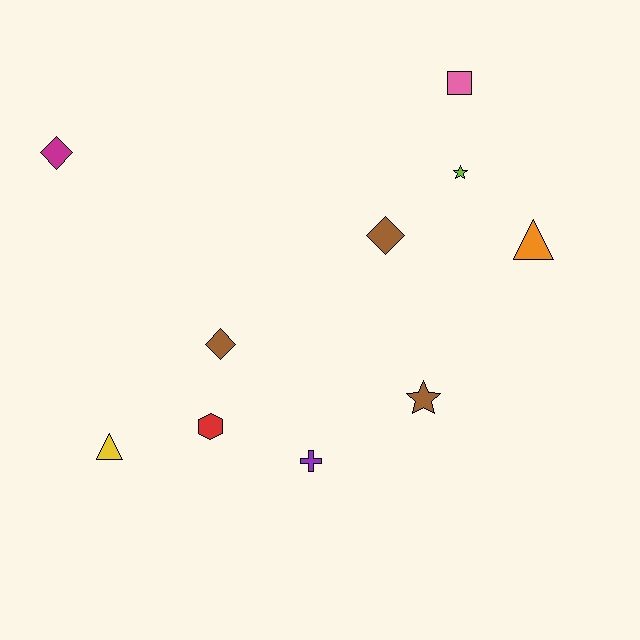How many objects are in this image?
There are 10 objects.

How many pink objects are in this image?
There is 1 pink object.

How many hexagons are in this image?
There is 1 hexagon.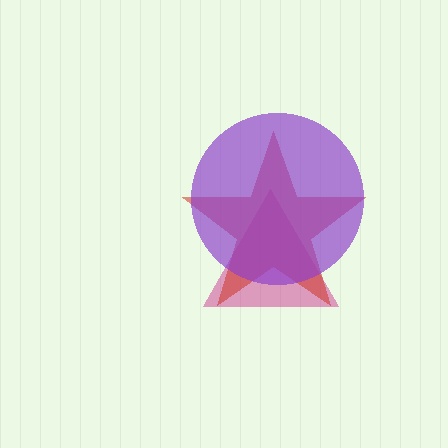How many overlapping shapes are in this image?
There are 3 overlapping shapes in the image.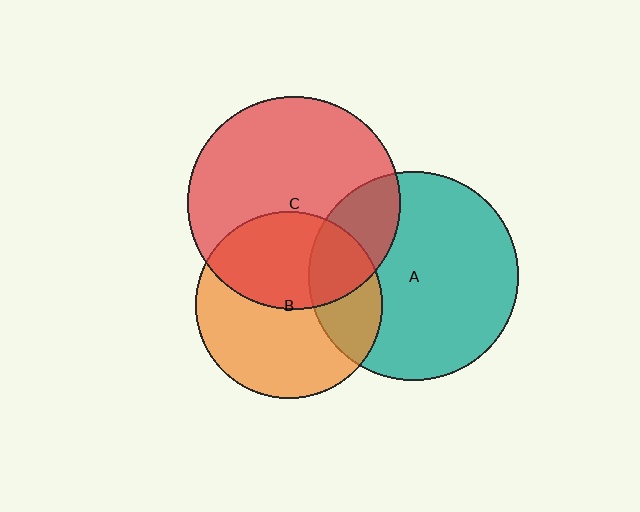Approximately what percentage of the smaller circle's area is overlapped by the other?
Approximately 20%.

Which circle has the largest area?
Circle C (red).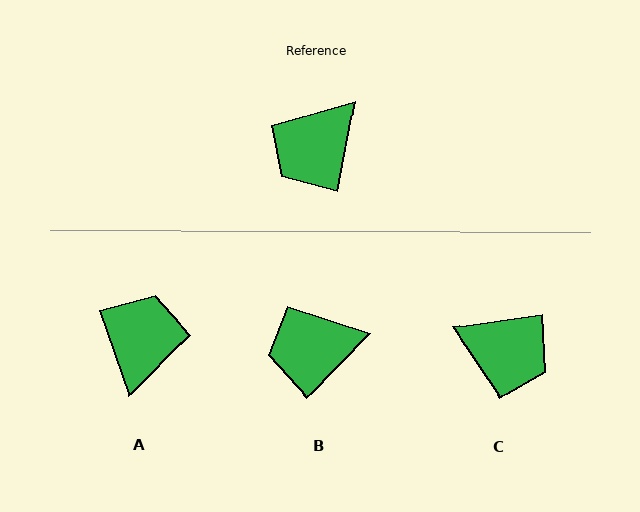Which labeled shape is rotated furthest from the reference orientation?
A, about 150 degrees away.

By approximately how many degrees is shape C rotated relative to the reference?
Approximately 108 degrees counter-clockwise.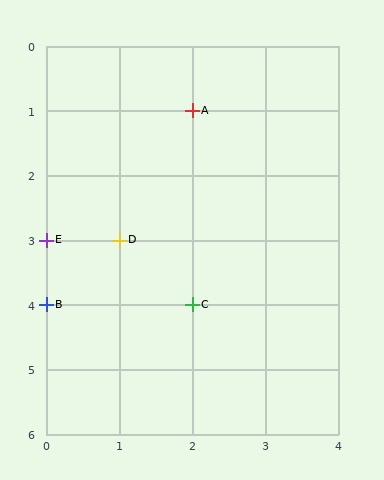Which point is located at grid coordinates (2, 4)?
Point C is at (2, 4).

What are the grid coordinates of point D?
Point D is at grid coordinates (1, 3).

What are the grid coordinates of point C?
Point C is at grid coordinates (2, 4).